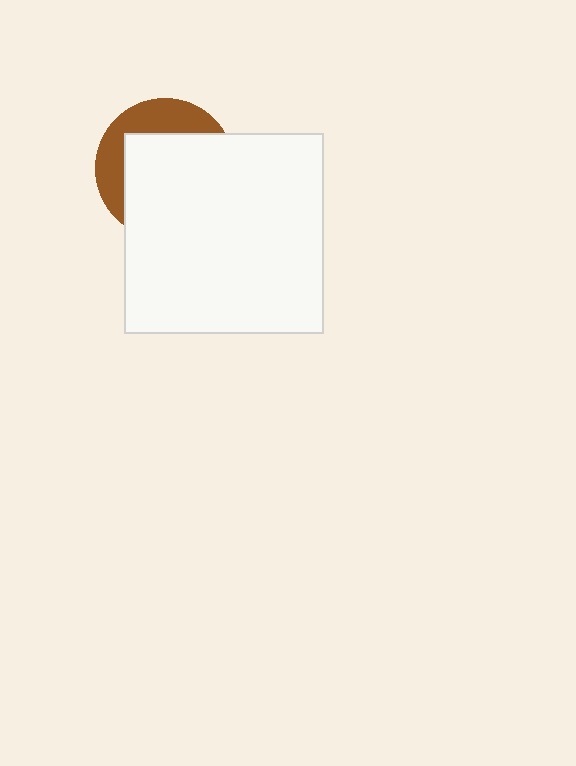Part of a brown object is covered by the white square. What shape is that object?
It is a circle.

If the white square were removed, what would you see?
You would see the complete brown circle.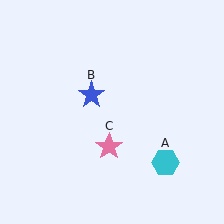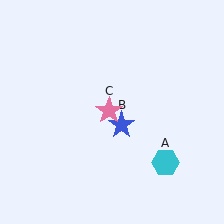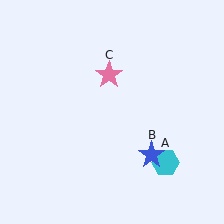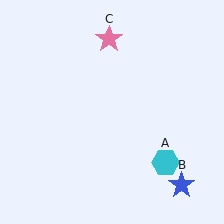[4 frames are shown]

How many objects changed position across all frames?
2 objects changed position: blue star (object B), pink star (object C).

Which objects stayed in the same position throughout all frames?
Cyan hexagon (object A) remained stationary.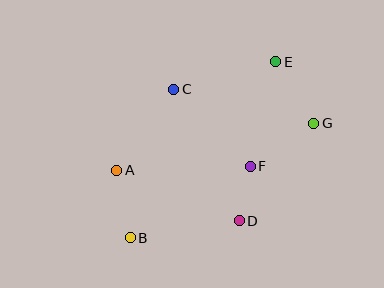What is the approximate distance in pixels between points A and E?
The distance between A and E is approximately 192 pixels.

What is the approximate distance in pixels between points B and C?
The distance between B and C is approximately 155 pixels.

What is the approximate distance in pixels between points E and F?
The distance between E and F is approximately 108 pixels.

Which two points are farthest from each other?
Points B and E are farthest from each other.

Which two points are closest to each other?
Points D and F are closest to each other.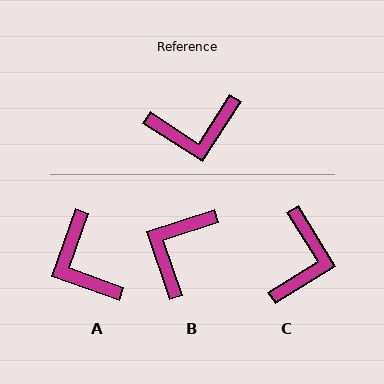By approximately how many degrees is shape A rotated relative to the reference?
Approximately 77 degrees clockwise.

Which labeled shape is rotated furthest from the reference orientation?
B, about 129 degrees away.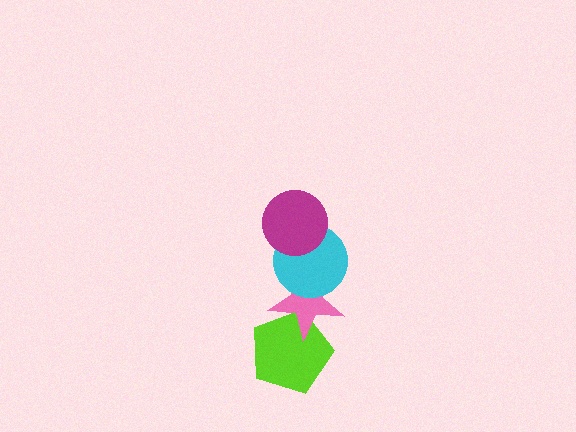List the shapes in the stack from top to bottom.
From top to bottom: the magenta circle, the cyan circle, the pink star, the lime pentagon.